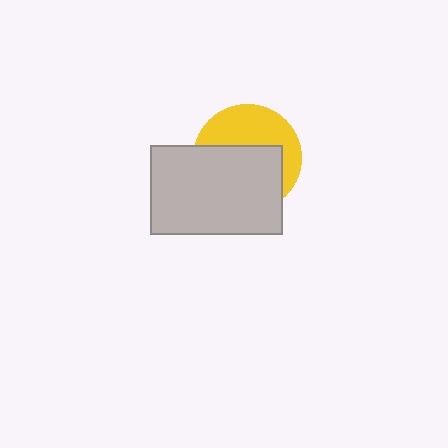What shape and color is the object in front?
The object in front is a light gray rectangle.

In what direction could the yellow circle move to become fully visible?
The yellow circle could move up. That would shift it out from behind the light gray rectangle entirely.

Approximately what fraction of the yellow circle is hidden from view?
Roughly 57% of the yellow circle is hidden behind the light gray rectangle.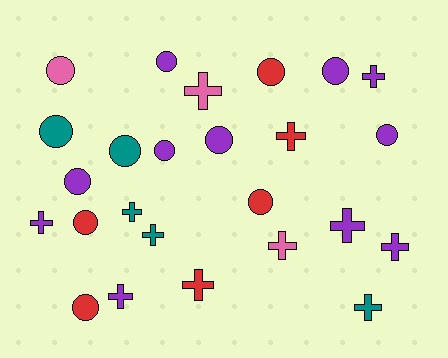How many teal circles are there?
There are 2 teal circles.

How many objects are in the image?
There are 25 objects.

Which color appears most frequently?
Purple, with 11 objects.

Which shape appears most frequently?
Circle, with 13 objects.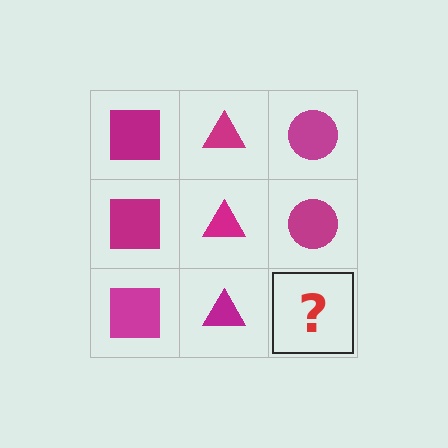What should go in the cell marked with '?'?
The missing cell should contain a magenta circle.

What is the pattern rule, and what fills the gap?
The rule is that each column has a consistent shape. The gap should be filled with a magenta circle.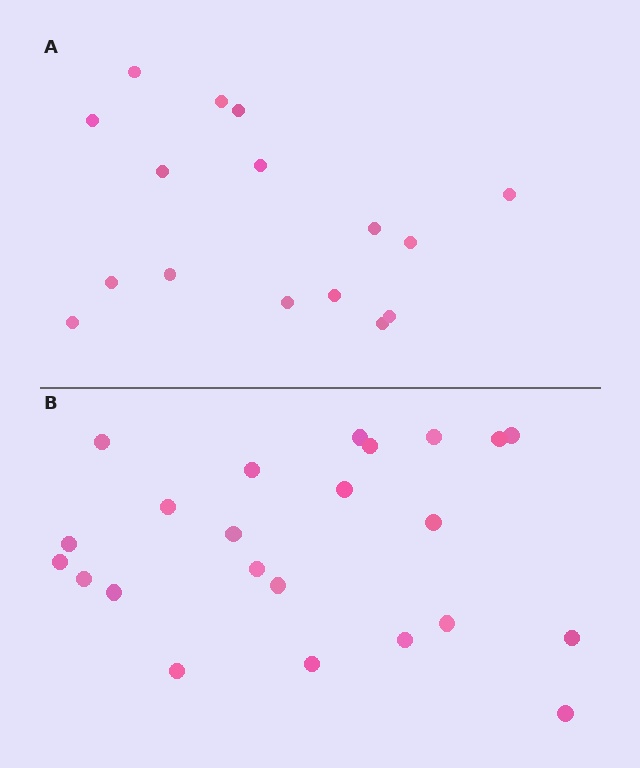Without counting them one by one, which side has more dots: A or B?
Region B (the bottom region) has more dots.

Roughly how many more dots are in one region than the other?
Region B has roughly 8 or so more dots than region A.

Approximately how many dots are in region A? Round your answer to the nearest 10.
About 20 dots. (The exact count is 16, which rounds to 20.)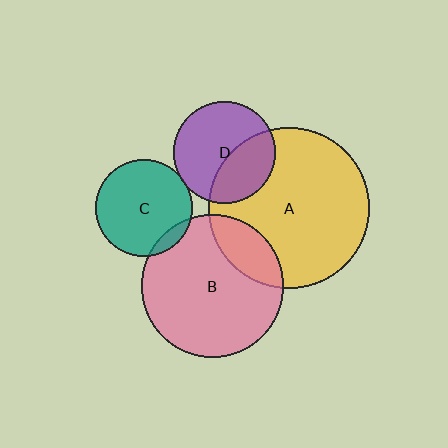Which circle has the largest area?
Circle A (yellow).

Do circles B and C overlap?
Yes.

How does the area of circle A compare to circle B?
Approximately 1.3 times.